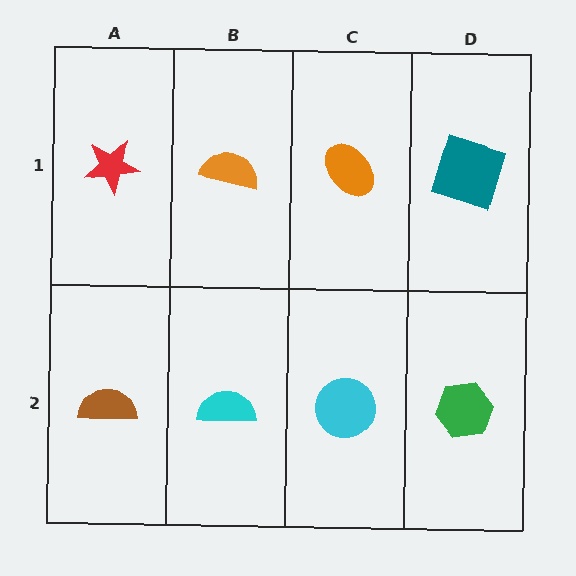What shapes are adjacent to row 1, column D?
A green hexagon (row 2, column D), an orange ellipse (row 1, column C).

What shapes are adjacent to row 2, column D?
A teal square (row 1, column D), a cyan circle (row 2, column C).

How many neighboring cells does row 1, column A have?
2.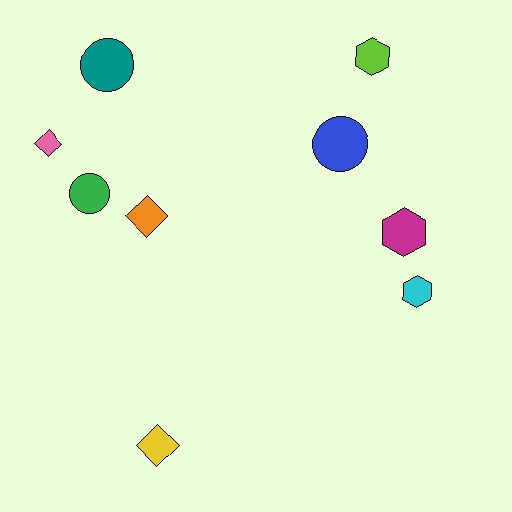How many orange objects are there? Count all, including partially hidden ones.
There is 1 orange object.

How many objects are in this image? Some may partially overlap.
There are 9 objects.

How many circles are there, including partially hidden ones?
There are 3 circles.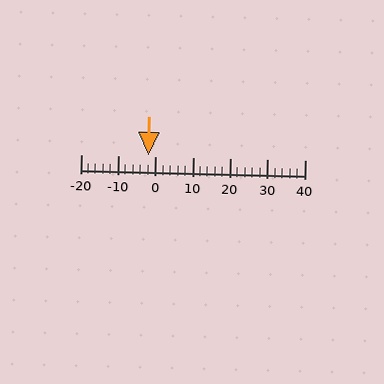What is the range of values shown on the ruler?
The ruler shows values from -20 to 40.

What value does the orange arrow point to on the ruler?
The orange arrow points to approximately -2.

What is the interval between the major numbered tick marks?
The major tick marks are spaced 10 units apart.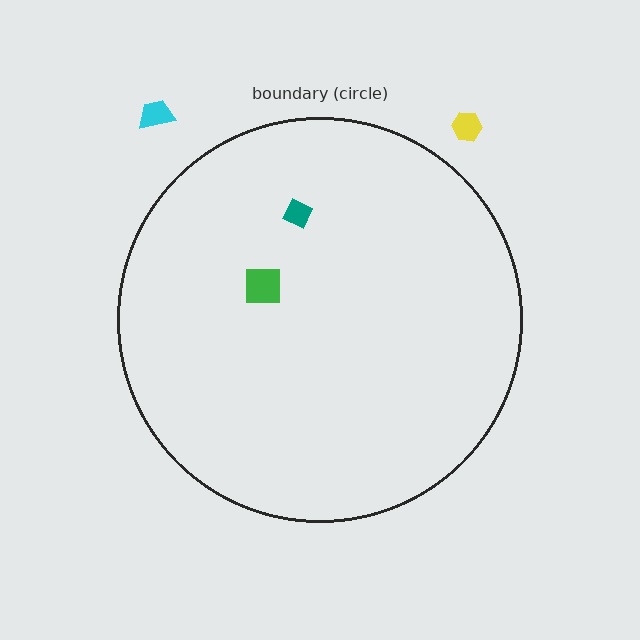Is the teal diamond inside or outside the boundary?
Inside.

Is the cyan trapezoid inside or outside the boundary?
Outside.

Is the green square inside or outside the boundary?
Inside.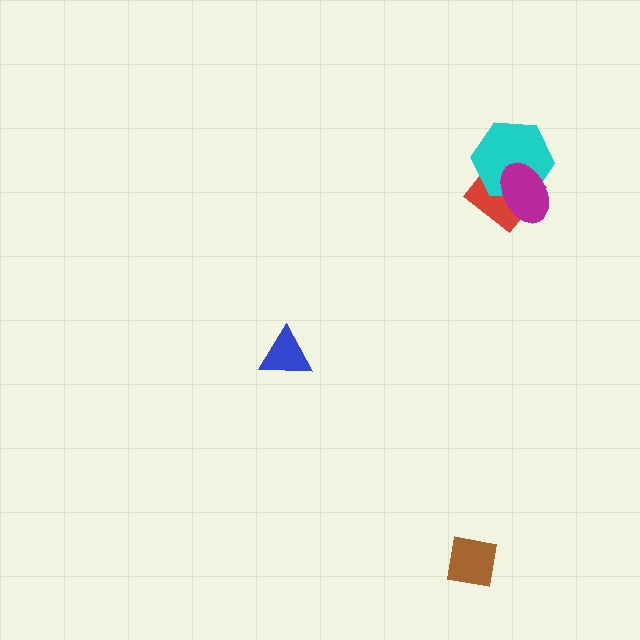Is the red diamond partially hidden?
Yes, it is partially covered by another shape.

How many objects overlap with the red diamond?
2 objects overlap with the red diamond.